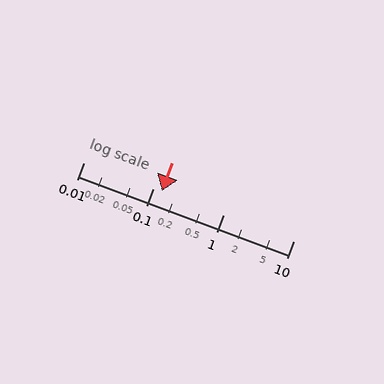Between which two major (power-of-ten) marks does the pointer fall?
The pointer is between 0.1 and 1.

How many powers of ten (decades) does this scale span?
The scale spans 3 decades, from 0.01 to 10.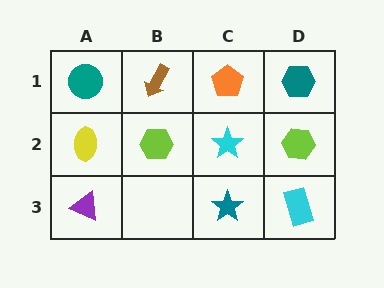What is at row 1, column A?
A teal circle.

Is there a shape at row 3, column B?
No, that cell is empty.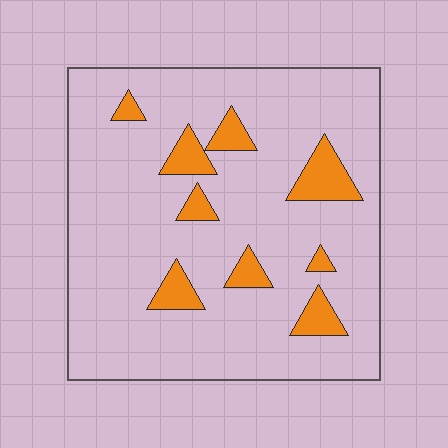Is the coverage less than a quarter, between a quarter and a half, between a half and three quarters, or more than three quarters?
Less than a quarter.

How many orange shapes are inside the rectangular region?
9.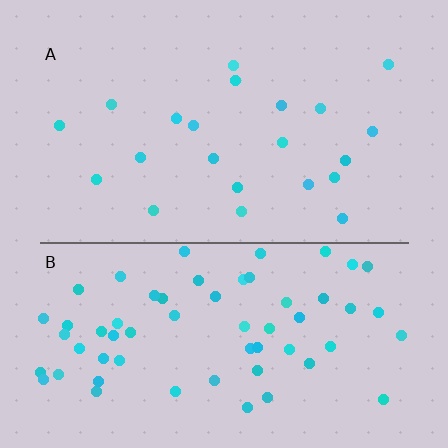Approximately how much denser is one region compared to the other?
Approximately 2.8× — region B over region A.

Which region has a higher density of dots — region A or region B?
B (the bottom).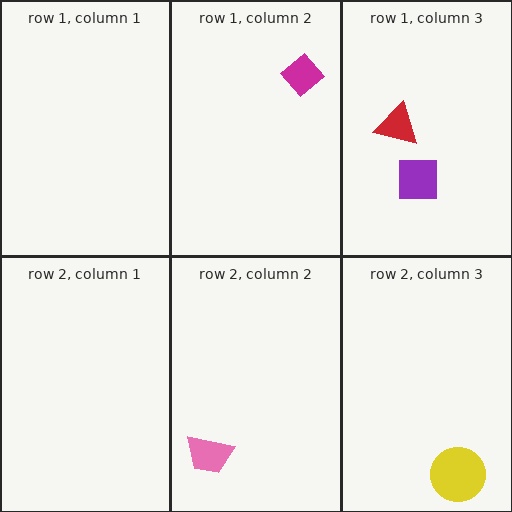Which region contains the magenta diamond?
The row 1, column 2 region.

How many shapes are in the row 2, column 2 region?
1.